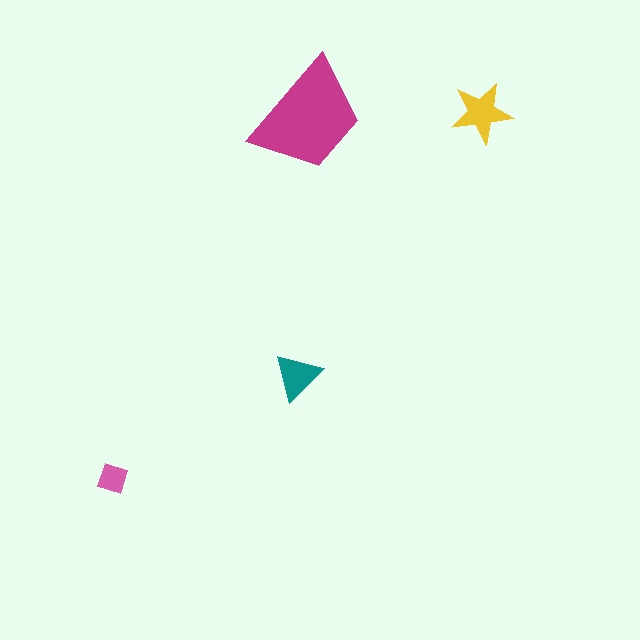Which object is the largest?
The magenta trapezoid.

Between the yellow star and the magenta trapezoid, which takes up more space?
The magenta trapezoid.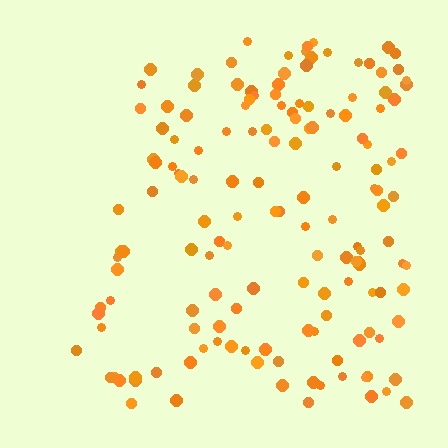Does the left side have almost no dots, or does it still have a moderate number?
Still a moderate number, just noticeably fewer than the right.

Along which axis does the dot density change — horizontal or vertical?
Horizontal.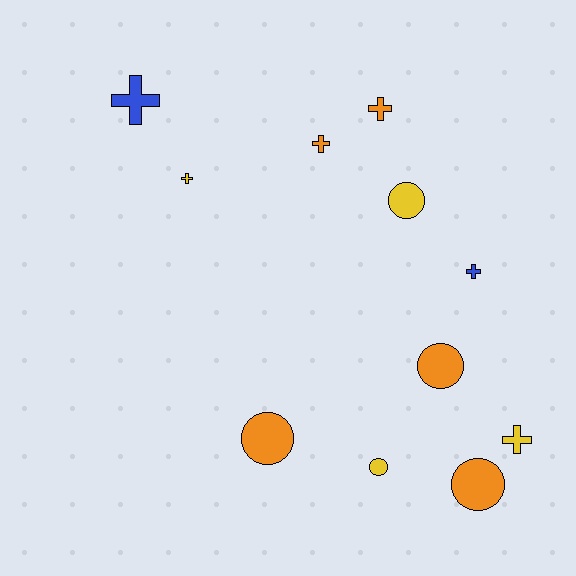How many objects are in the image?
There are 11 objects.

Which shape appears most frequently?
Cross, with 6 objects.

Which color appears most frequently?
Orange, with 5 objects.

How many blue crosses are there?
There are 2 blue crosses.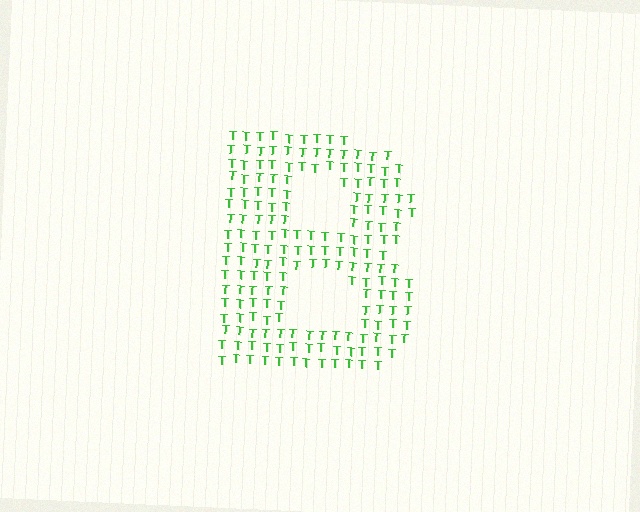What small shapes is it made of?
It is made of small letter T's.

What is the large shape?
The large shape is the letter B.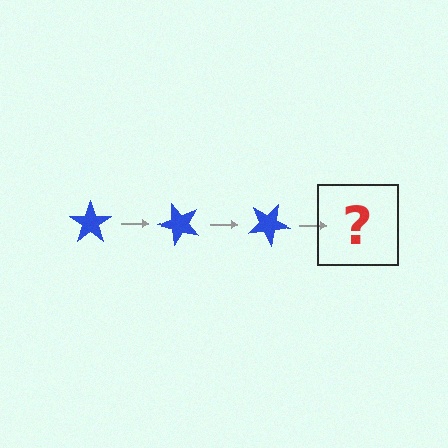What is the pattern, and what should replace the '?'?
The pattern is that the star rotates 50 degrees each step. The '?' should be a blue star rotated 150 degrees.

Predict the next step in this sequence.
The next step is a blue star rotated 150 degrees.